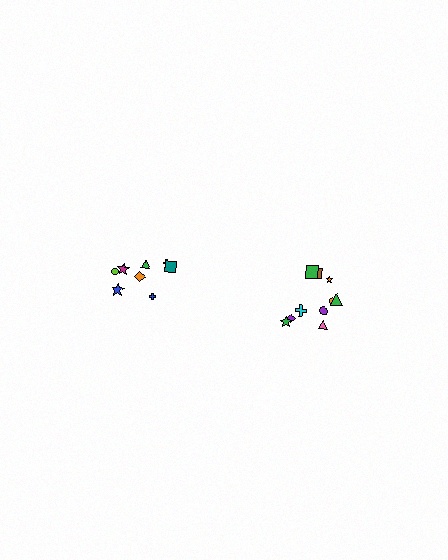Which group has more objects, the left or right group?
The right group.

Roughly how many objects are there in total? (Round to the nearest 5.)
Roughly 20 objects in total.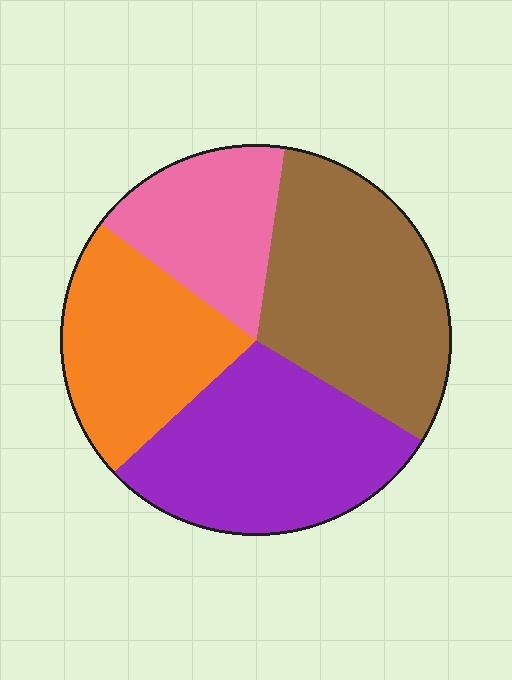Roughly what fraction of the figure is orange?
Orange takes up about one fifth (1/5) of the figure.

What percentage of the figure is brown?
Brown takes up about one third (1/3) of the figure.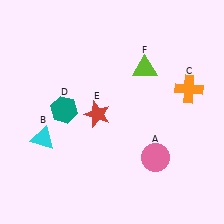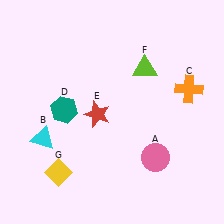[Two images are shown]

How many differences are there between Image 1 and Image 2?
There is 1 difference between the two images.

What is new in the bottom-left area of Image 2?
A yellow diamond (G) was added in the bottom-left area of Image 2.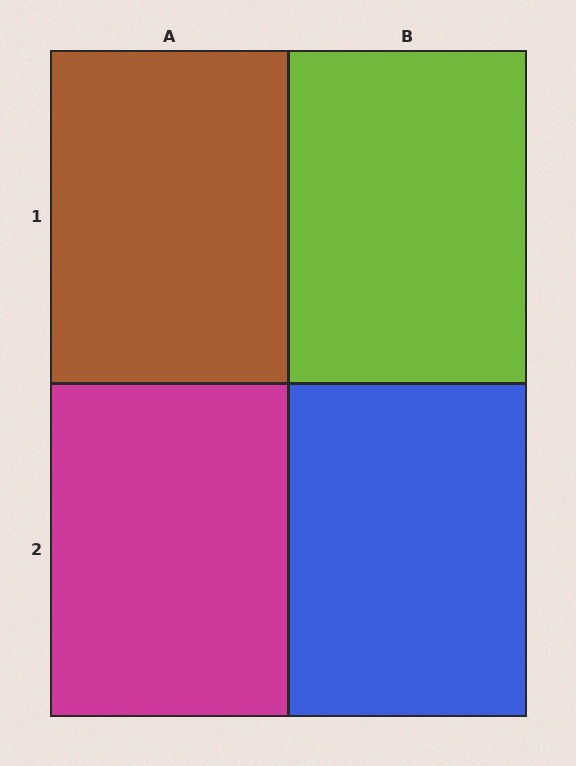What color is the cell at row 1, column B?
Lime.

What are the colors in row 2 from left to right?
Magenta, blue.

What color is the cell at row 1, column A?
Brown.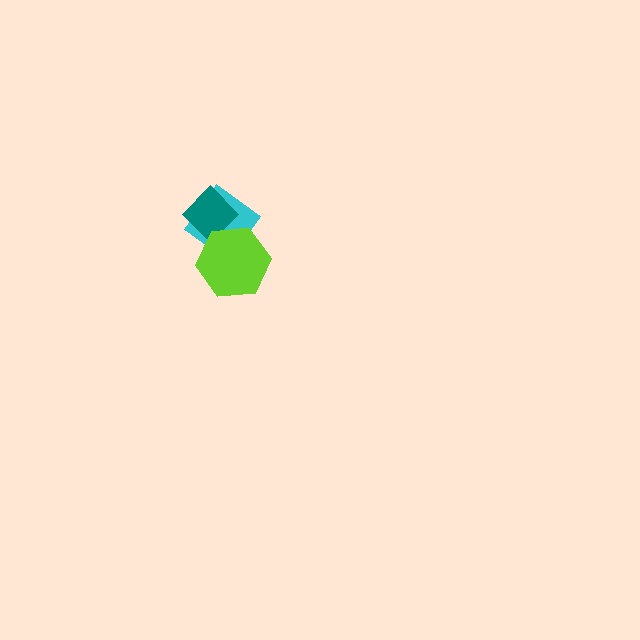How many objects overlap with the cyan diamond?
2 objects overlap with the cyan diamond.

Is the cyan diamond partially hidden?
Yes, it is partially covered by another shape.